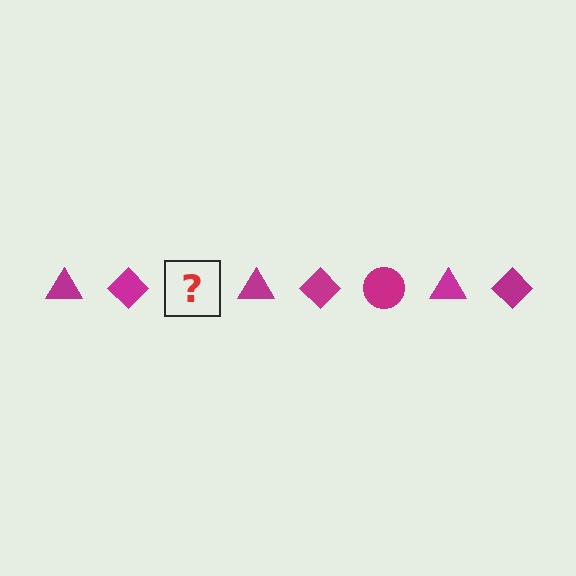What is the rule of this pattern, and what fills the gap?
The rule is that the pattern cycles through triangle, diamond, circle shapes in magenta. The gap should be filled with a magenta circle.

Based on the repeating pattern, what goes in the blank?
The blank should be a magenta circle.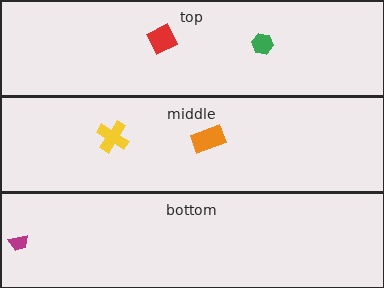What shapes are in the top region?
The red square, the green hexagon.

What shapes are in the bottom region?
The magenta trapezoid.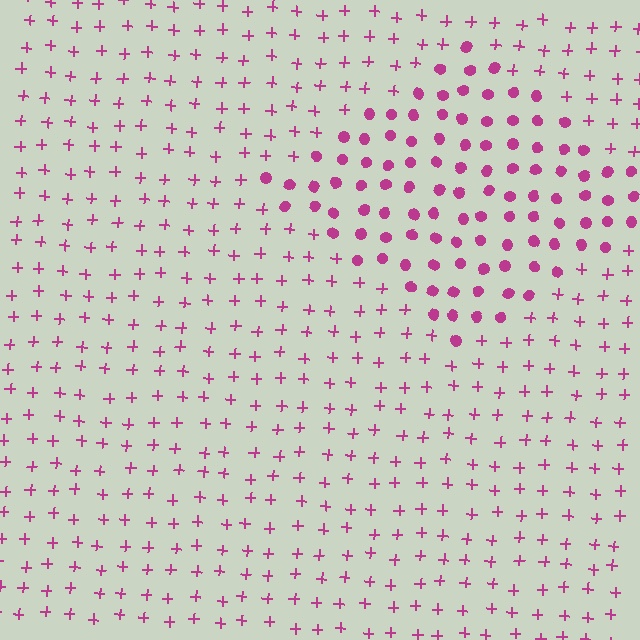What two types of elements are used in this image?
The image uses circles inside the diamond region and plus signs outside it.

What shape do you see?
I see a diamond.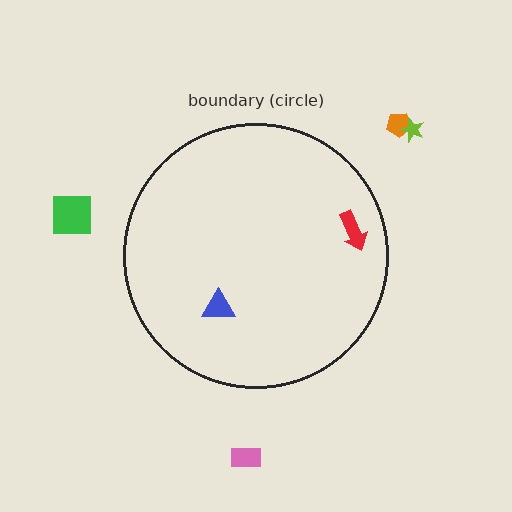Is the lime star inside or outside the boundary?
Outside.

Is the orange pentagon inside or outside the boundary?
Outside.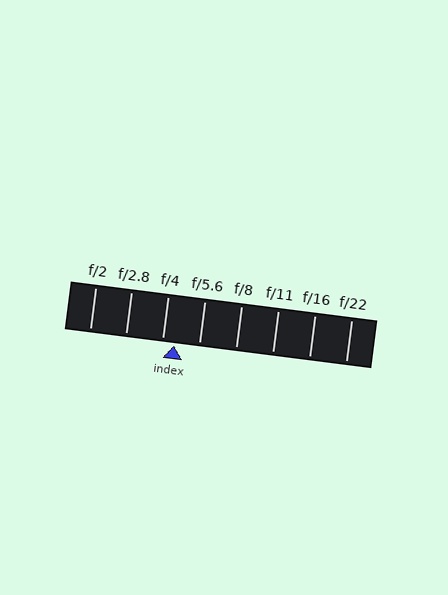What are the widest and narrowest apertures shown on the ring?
The widest aperture shown is f/2 and the narrowest is f/22.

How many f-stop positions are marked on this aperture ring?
There are 8 f-stop positions marked.